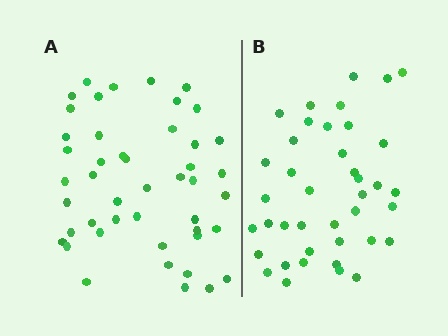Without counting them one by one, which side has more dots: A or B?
Region A (the left region) has more dots.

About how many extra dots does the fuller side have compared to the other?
Region A has about 6 more dots than region B.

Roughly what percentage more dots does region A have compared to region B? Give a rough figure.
About 15% more.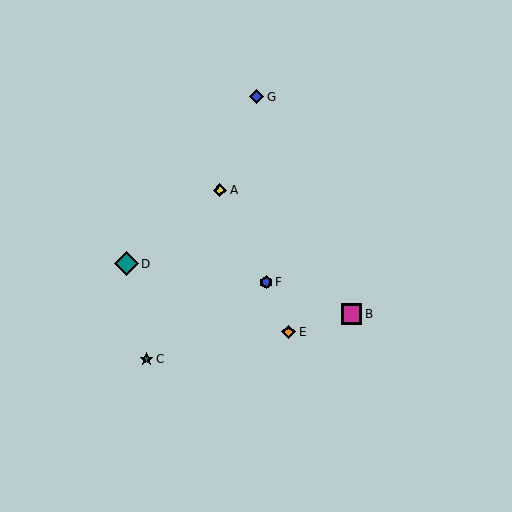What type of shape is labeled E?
Shape E is an orange diamond.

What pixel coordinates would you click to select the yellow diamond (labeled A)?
Click at (220, 190) to select the yellow diamond A.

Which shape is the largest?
The teal diamond (labeled D) is the largest.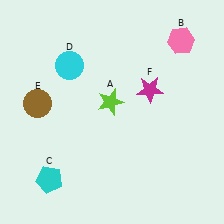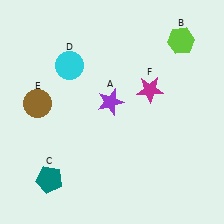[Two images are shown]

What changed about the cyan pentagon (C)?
In Image 1, C is cyan. In Image 2, it changed to teal.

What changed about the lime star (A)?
In Image 1, A is lime. In Image 2, it changed to purple.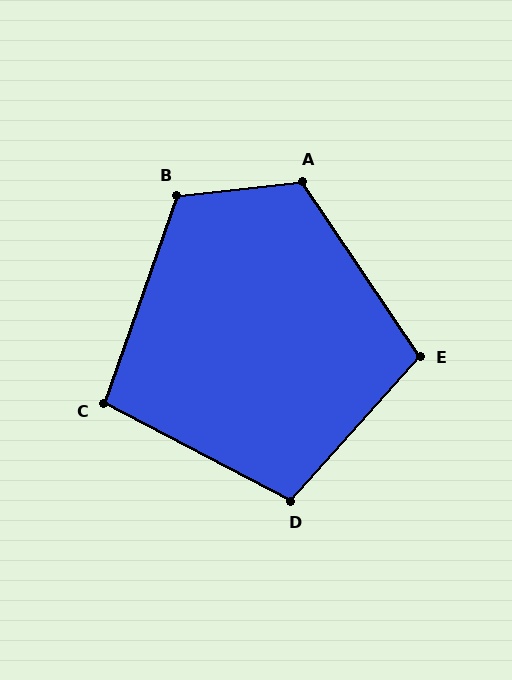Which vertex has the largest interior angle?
A, at approximately 118 degrees.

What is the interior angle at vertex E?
Approximately 104 degrees (obtuse).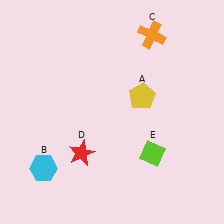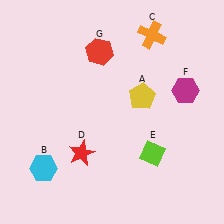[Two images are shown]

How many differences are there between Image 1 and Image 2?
There are 2 differences between the two images.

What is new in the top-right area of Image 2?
A magenta hexagon (F) was added in the top-right area of Image 2.